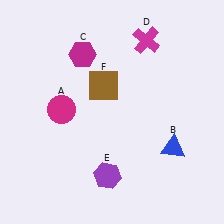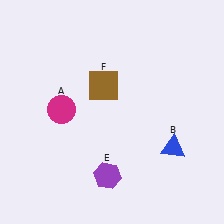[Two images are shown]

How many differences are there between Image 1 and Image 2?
There are 2 differences between the two images.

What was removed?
The magenta cross (D), the magenta hexagon (C) were removed in Image 2.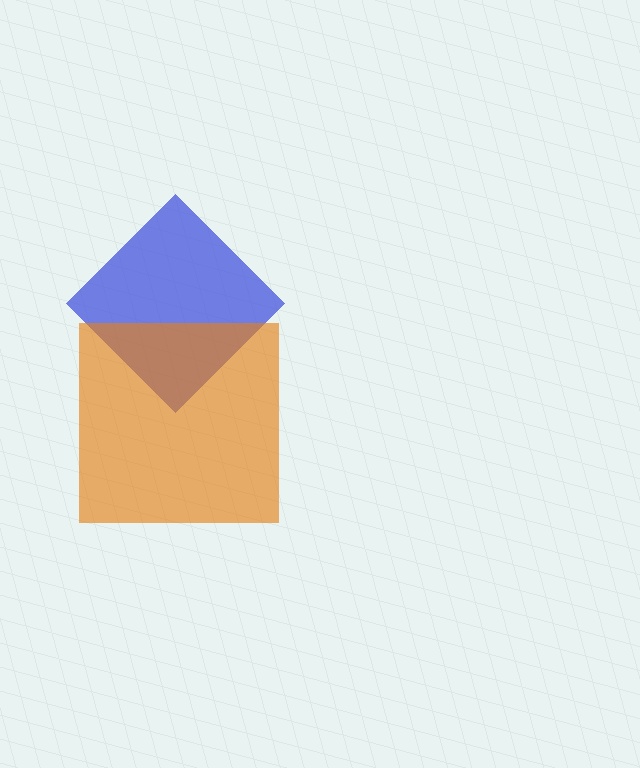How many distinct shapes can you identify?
There are 2 distinct shapes: a blue diamond, an orange square.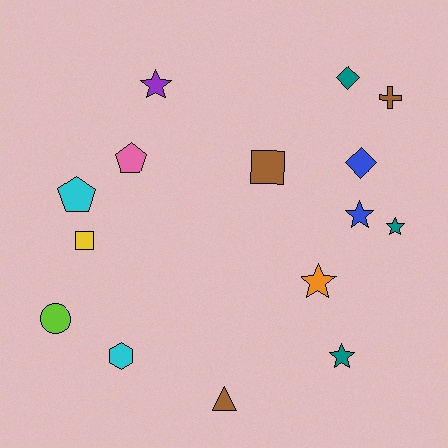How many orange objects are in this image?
There is 1 orange object.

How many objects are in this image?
There are 15 objects.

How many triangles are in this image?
There is 1 triangle.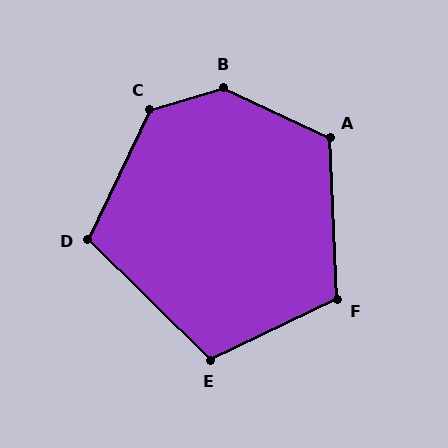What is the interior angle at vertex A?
Approximately 118 degrees (obtuse).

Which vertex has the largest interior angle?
B, at approximately 138 degrees.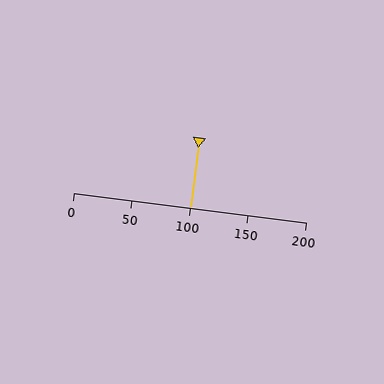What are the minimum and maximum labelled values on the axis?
The axis runs from 0 to 200.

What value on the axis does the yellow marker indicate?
The marker indicates approximately 100.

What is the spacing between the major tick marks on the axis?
The major ticks are spaced 50 apart.